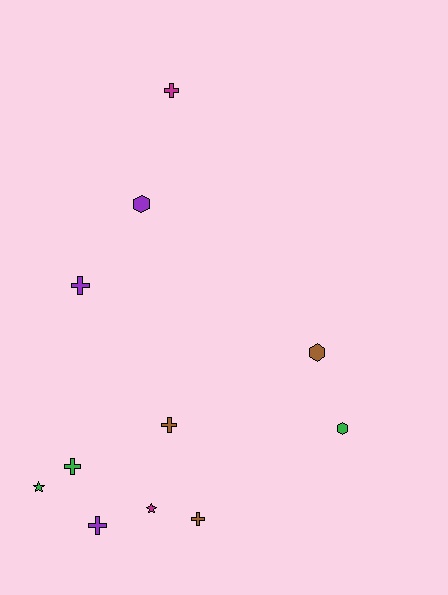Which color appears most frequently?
Brown, with 3 objects.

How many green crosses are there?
There is 1 green cross.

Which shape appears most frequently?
Cross, with 6 objects.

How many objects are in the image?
There are 11 objects.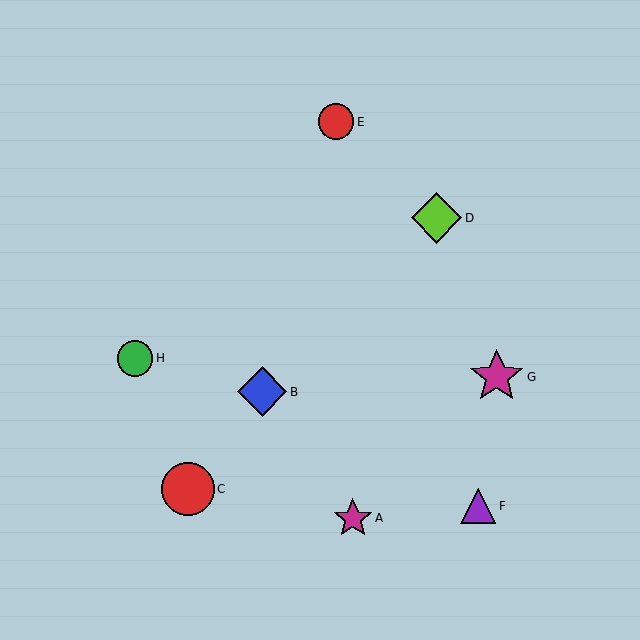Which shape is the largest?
The magenta star (labeled G) is the largest.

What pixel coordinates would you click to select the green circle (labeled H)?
Click at (135, 358) to select the green circle H.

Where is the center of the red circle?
The center of the red circle is at (188, 489).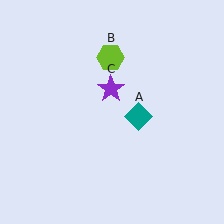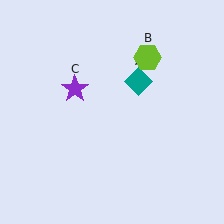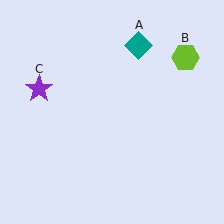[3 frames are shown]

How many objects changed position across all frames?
3 objects changed position: teal diamond (object A), lime hexagon (object B), purple star (object C).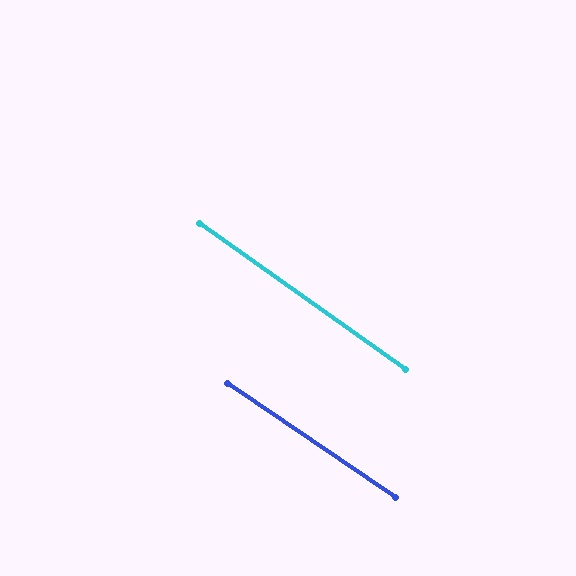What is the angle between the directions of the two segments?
Approximately 1 degree.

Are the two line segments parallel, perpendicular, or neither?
Parallel — their directions differ by only 1.2°.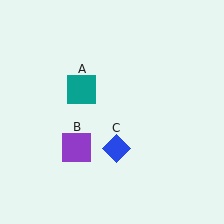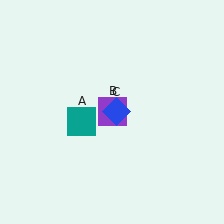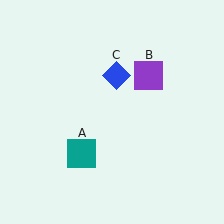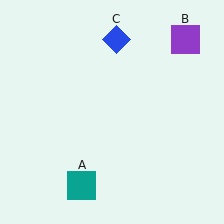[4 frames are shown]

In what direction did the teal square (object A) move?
The teal square (object A) moved down.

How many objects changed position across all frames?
3 objects changed position: teal square (object A), purple square (object B), blue diamond (object C).